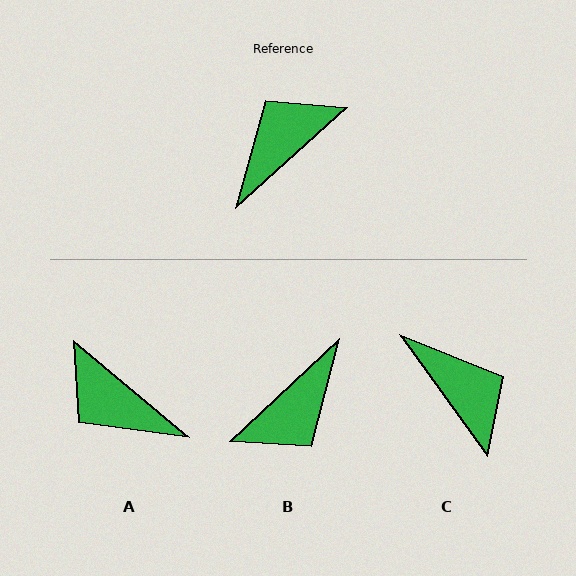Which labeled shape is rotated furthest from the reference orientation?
B, about 179 degrees away.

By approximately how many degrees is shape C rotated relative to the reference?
Approximately 96 degrees clockwise.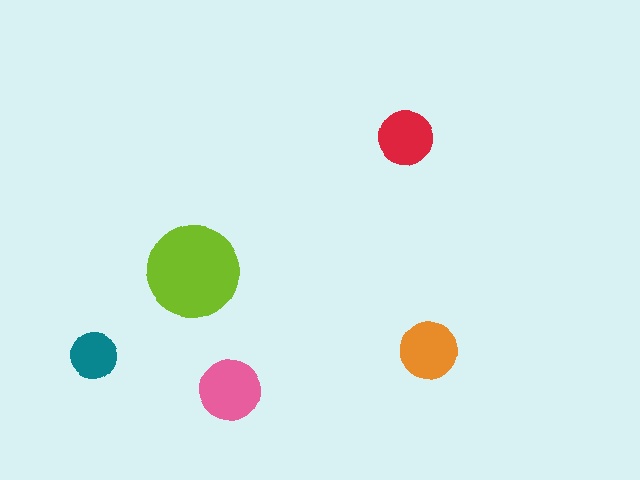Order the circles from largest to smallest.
the lime one, the pink one, the orange one, the red one, the teal one.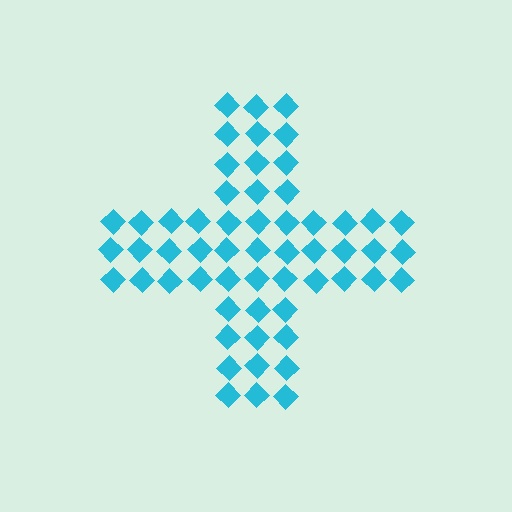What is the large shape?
The large shape is a cross.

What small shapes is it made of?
It is made of small diamonds.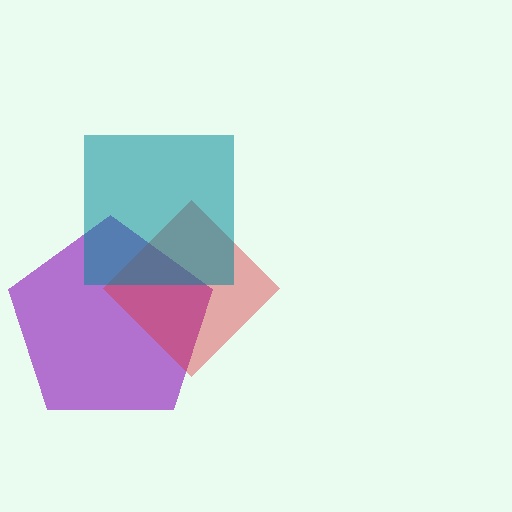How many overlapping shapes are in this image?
There are 3 overlapping shapes in the image.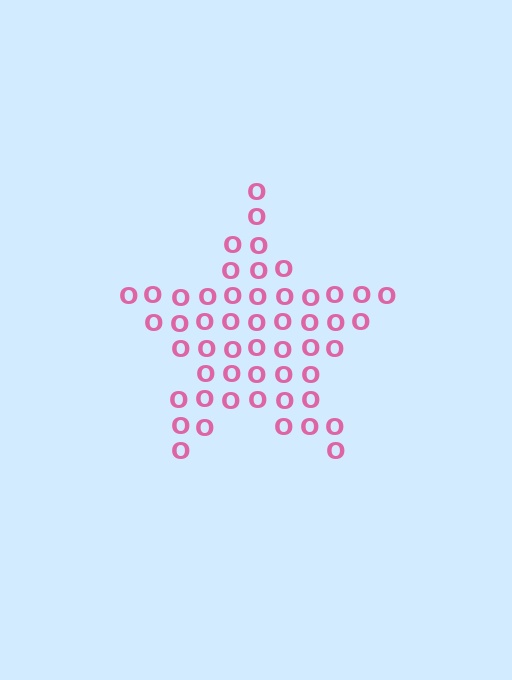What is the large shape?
The large shape is a star.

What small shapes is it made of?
It is made of small letter O's.